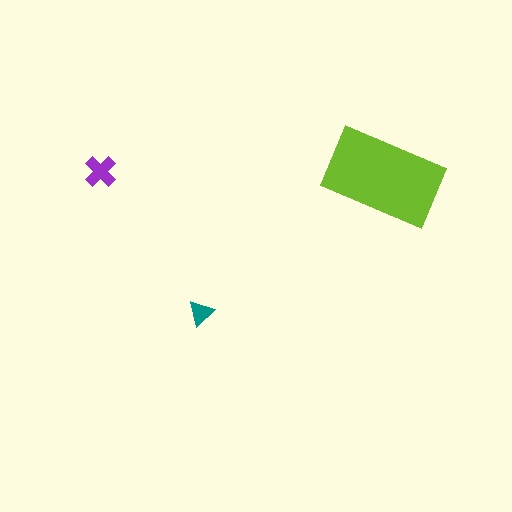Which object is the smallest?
The teal triangle.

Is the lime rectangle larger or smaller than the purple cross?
Larger.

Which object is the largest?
The lime rectangle.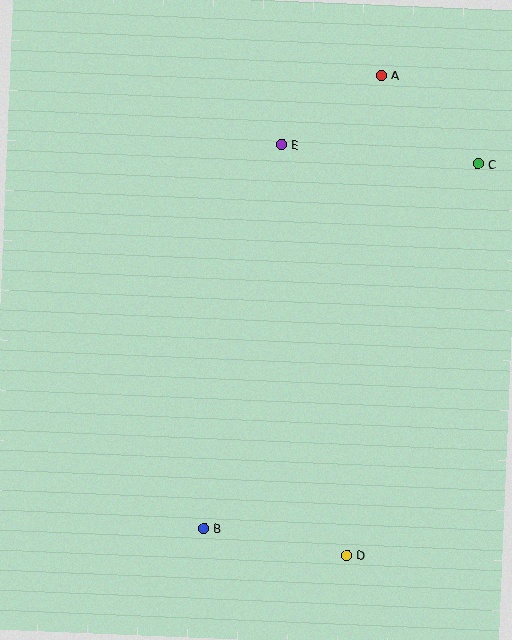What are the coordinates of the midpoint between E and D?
The midpoint between E and D is at (314, 350).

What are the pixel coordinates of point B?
Point B is at (203, 528).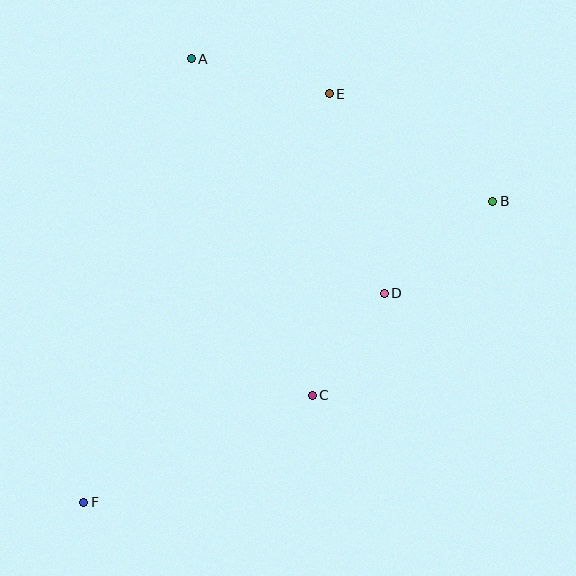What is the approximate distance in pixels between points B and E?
The distance between B and E is approximately 196 pixels.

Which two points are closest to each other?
Points C and D are closest to each other.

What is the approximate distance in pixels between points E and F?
The distance between E and F is approximately 477 pixels.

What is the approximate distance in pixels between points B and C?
The distance between B and C is approximately 265 pixels.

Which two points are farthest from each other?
Points B and F are farthest from each other.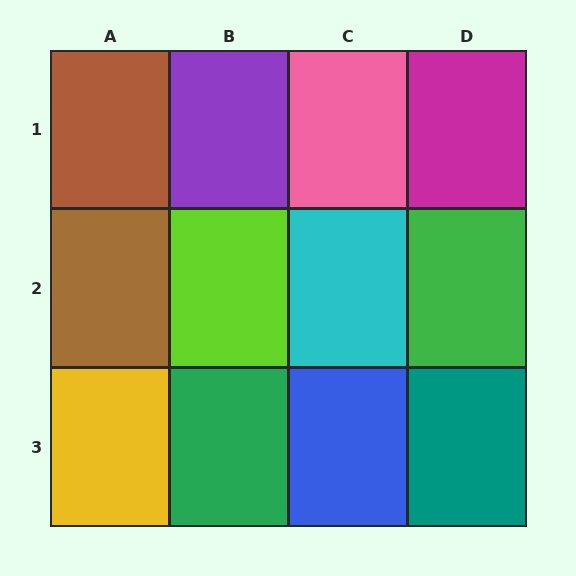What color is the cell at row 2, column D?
Green.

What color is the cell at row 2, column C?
Cyan.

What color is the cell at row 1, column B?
Purple.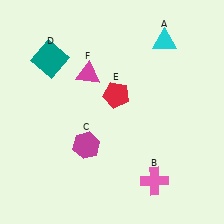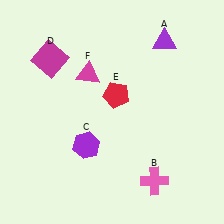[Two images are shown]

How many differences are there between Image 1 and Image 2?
There are 3 differences between the two images.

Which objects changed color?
A changed from cyan to purple. C changed from magenta to purple. D changed from teal to magenta.